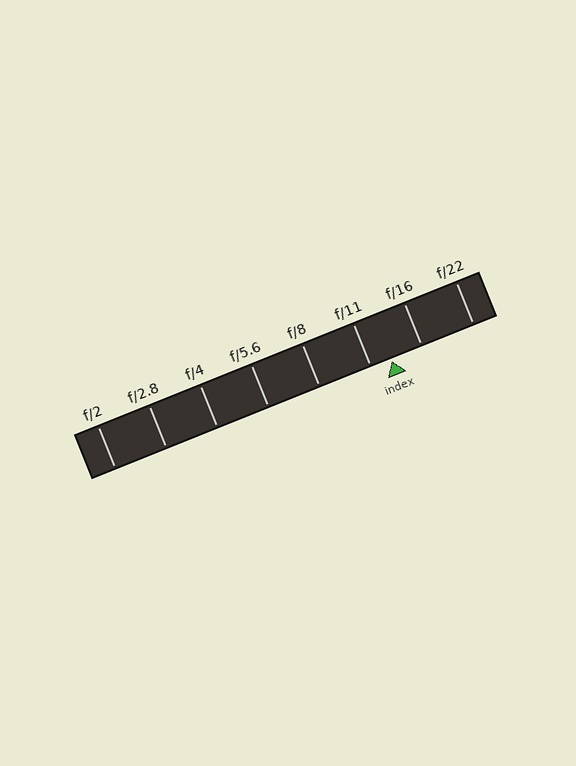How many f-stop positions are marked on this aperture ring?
There are 8 f-stop positions marked.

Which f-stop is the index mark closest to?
The index mark is closest to f/11.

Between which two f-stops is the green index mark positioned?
The index mark is between f/11 and f/16.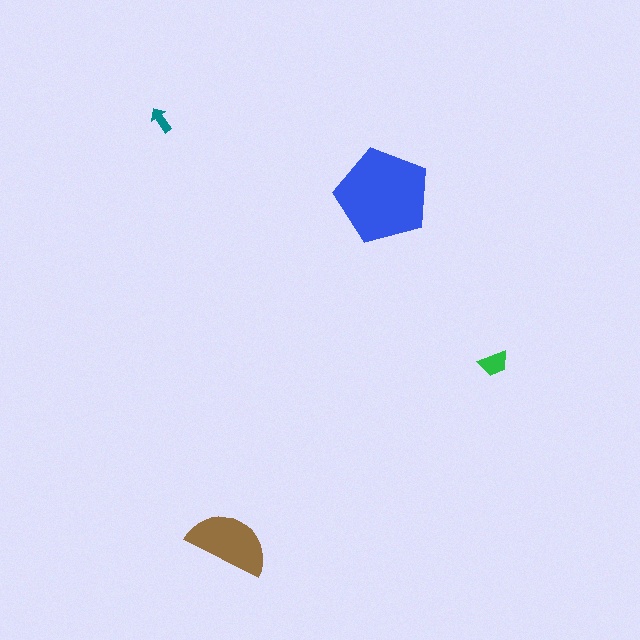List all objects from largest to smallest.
The blue pentagon, the brown semicircle, the green trapezoid, the teal arrow.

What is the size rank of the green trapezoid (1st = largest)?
3rd.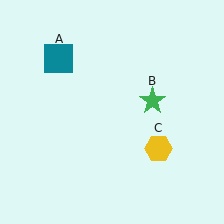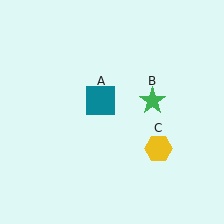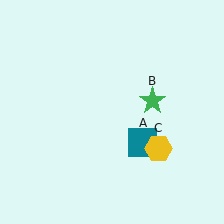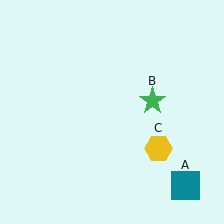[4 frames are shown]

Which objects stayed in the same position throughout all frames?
Green star (object B) and yellow hexagon (object C) remained stationary.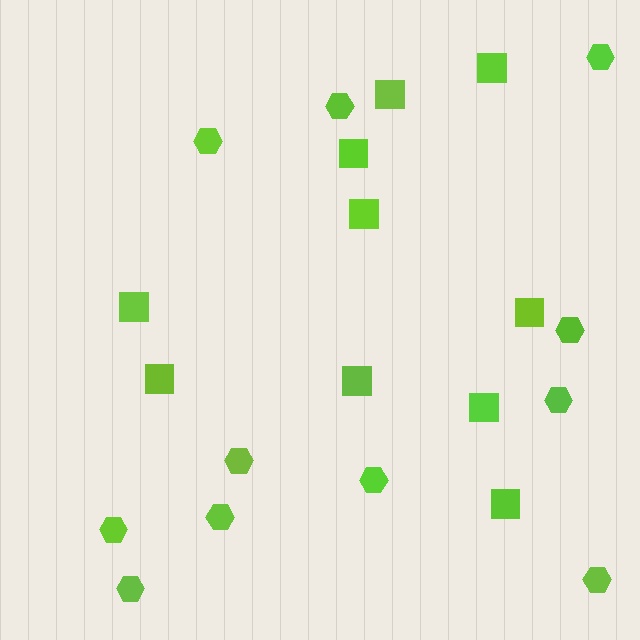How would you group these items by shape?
There are 2 groups: one group of squares (10) and one group of hexagons (11).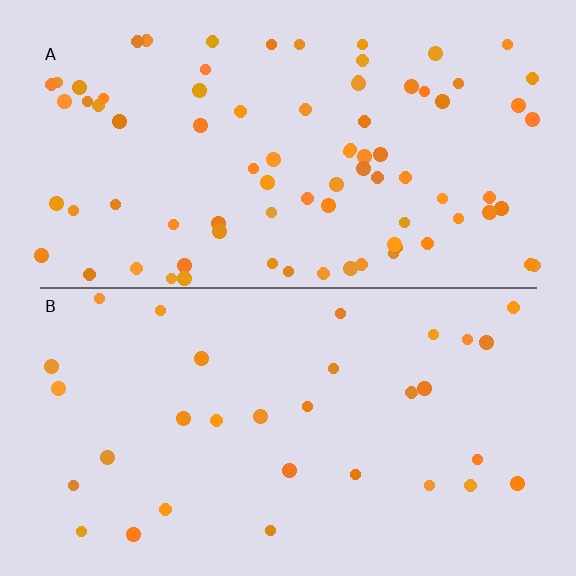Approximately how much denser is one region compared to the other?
Approximately 2.6× — region A over region B.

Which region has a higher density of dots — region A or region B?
A (the top).